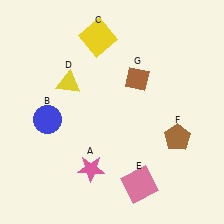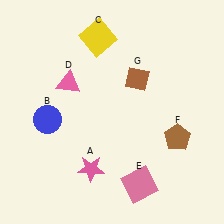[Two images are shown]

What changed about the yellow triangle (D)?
In Image 1, D is yellow. In Image 2, it changed to pink.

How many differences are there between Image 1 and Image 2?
There is 1 difference between the two images.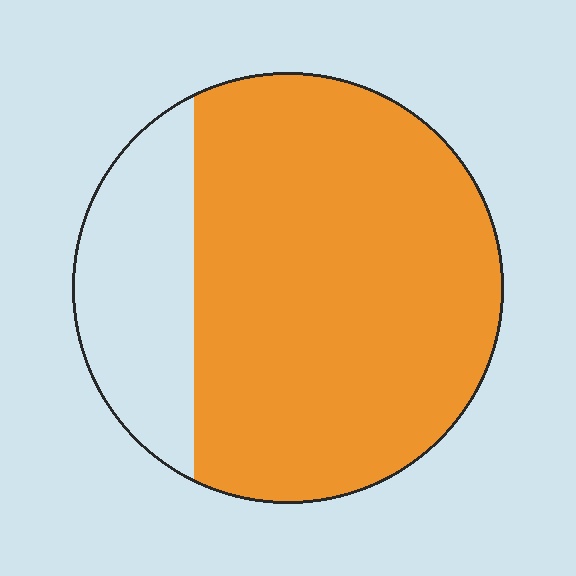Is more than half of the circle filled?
Yes.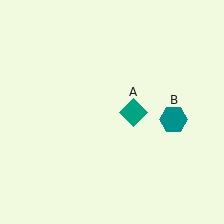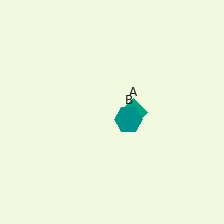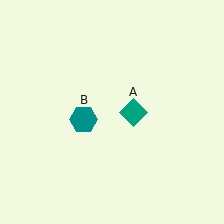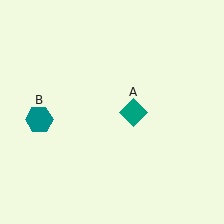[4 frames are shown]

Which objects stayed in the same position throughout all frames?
Teal diamond (object A) remained stationary.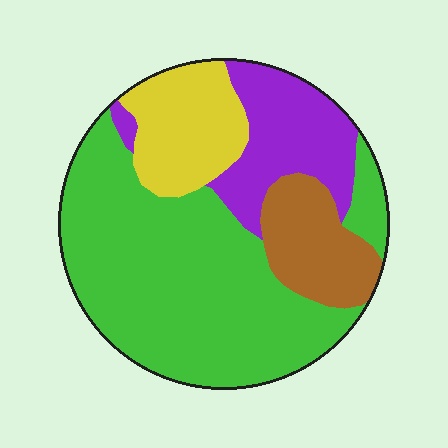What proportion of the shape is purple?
Purple takes up about one sixth (1/6) of the shape.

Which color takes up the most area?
Green, at roughly 55%.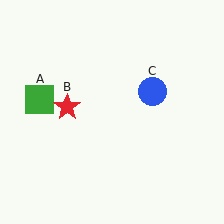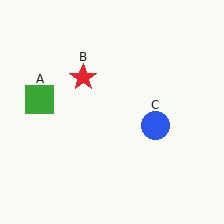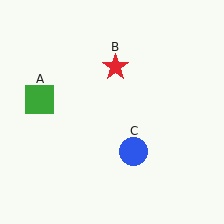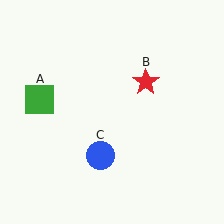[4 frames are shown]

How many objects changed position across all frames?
2 objects changed position: red star (object B), blue circle (object C).